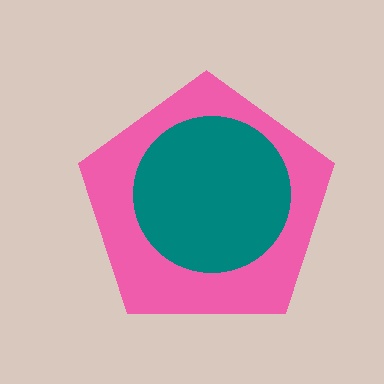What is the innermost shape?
The teal circle.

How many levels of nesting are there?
2.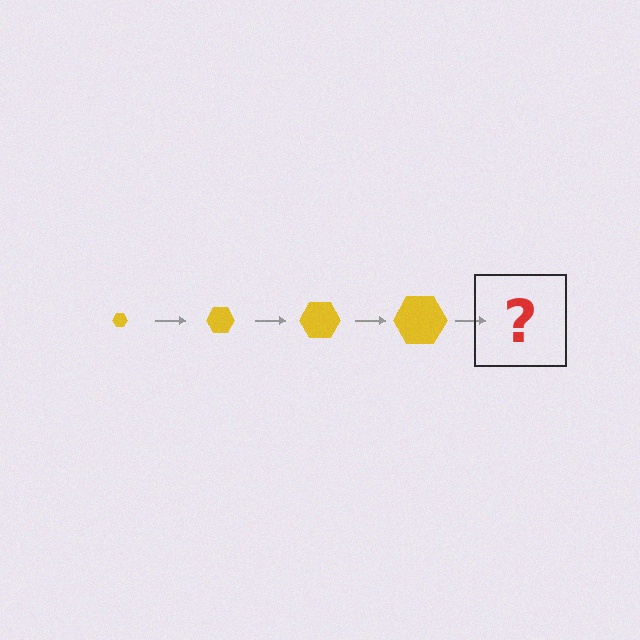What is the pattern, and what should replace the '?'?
The pattern is that the hexagon gets progressively larger each step. The '?' should be a yellow hexagon, larger than the previous one.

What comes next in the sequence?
The next element should be a yellow hexagon, larger than the previous one.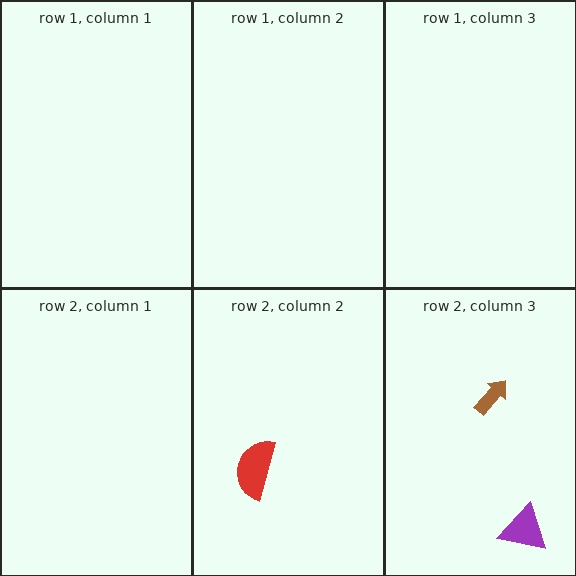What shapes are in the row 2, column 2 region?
The red semicircle.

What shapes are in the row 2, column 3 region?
The purple triangle, the brown arrow.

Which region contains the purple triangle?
The row 2, column 3 region.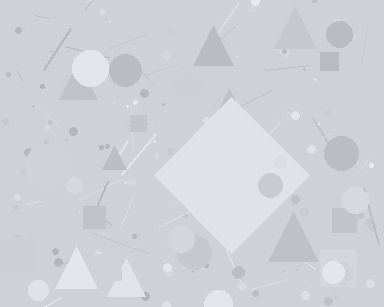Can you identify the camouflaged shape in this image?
The camouflaged shape is a diamond.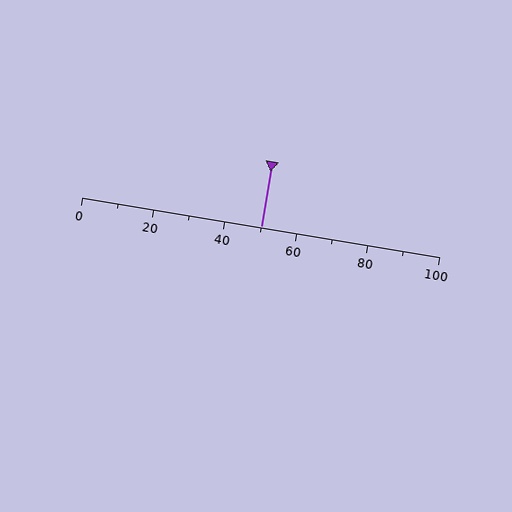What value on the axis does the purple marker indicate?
The marker indicates approximately 50.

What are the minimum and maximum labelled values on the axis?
The axis runs from 0 to 100.